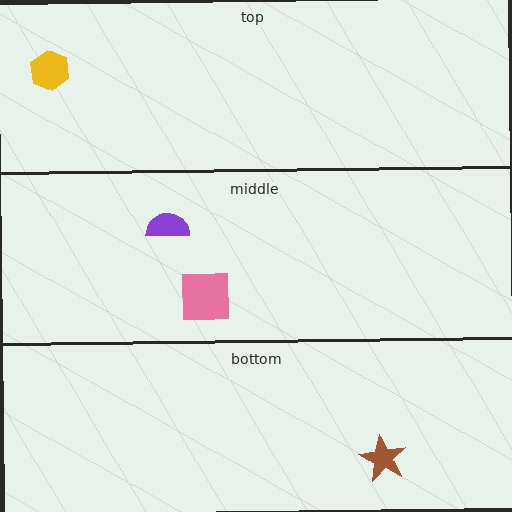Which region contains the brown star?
The bottom region.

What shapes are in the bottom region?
The brown star.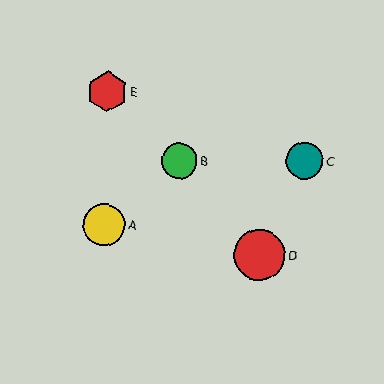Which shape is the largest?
The red circle (labeled D) is the largest.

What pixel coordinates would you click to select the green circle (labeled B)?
Click at (179, 161) to select the green circle B.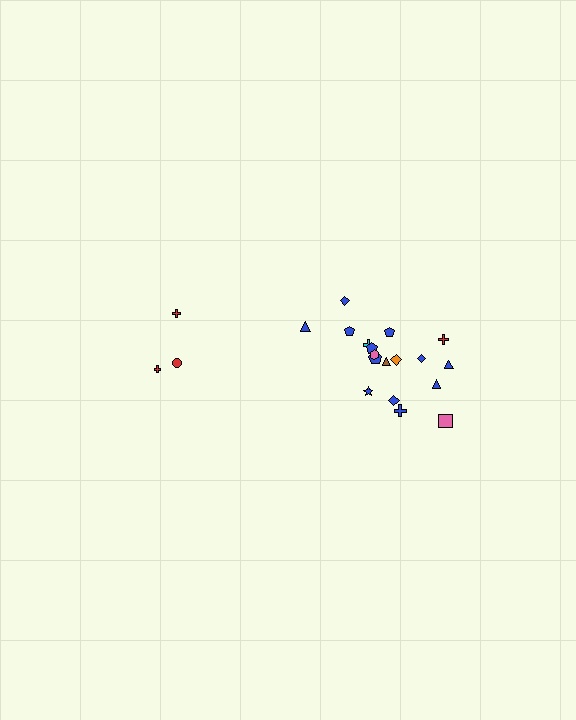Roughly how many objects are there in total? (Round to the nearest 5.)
Roughly 20 objects in total.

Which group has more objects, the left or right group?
The right group.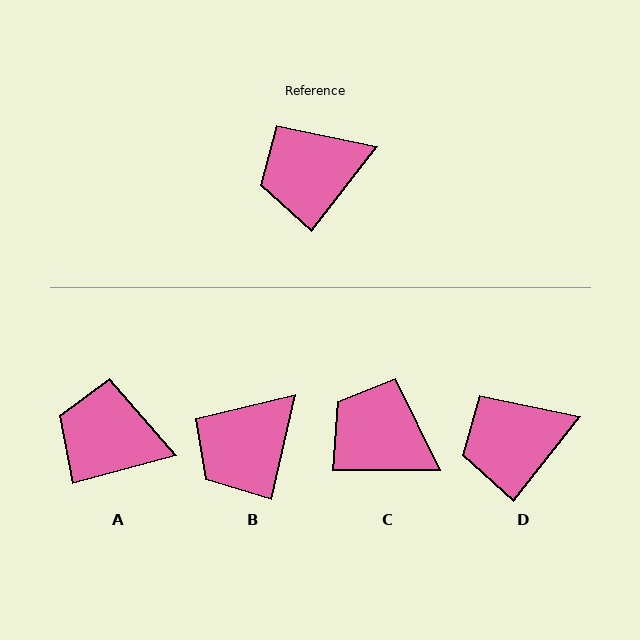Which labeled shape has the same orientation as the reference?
D.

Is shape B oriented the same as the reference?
No, it is off by about 25 degrees.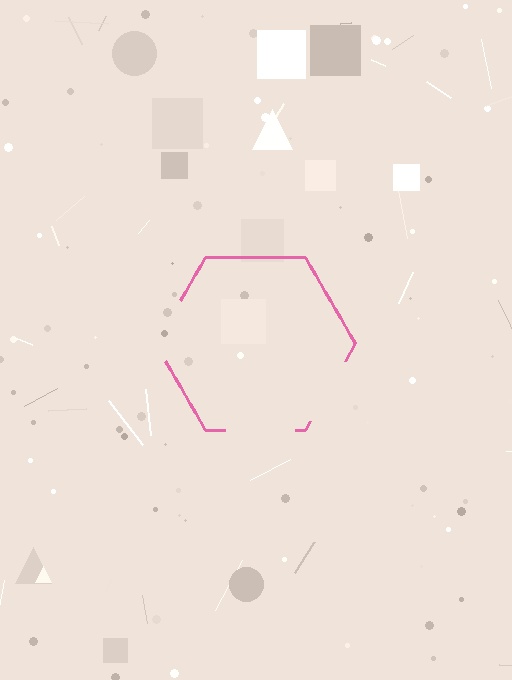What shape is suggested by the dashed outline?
The dashed outline suggests a hexagon.